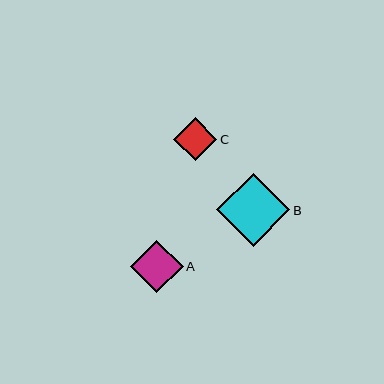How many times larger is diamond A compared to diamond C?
Diamond A is approximately 1.2 times the size of diamond C.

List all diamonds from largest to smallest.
From largest to smallest: B, A, C.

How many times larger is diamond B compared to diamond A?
Diamond B is approximately 1.4 times the size of diamond A.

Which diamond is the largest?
Diamond B is the largest with a size of approximately 73 pixels.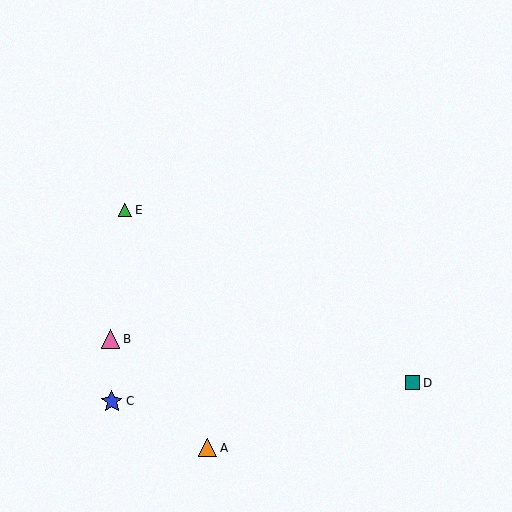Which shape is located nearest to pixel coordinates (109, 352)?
The pink triangle (labeled B) at (111, 339) is nearest to that location.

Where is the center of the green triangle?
The center of the green triangle is at (125, 210).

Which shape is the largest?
The blue star (labeled C) is the largest.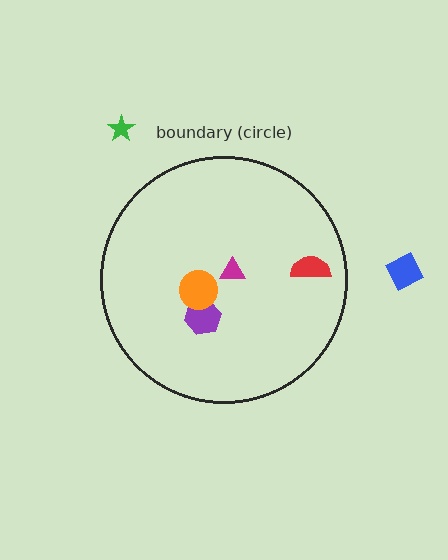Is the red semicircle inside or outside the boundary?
Inside.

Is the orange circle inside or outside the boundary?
Inside.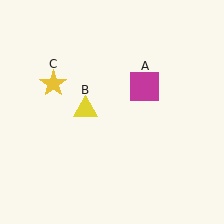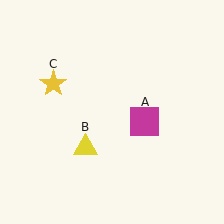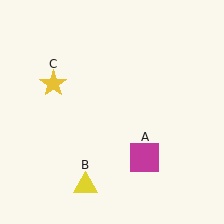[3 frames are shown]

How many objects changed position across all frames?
2 objects changed position: magenta square (object A), yellow triangle (object B).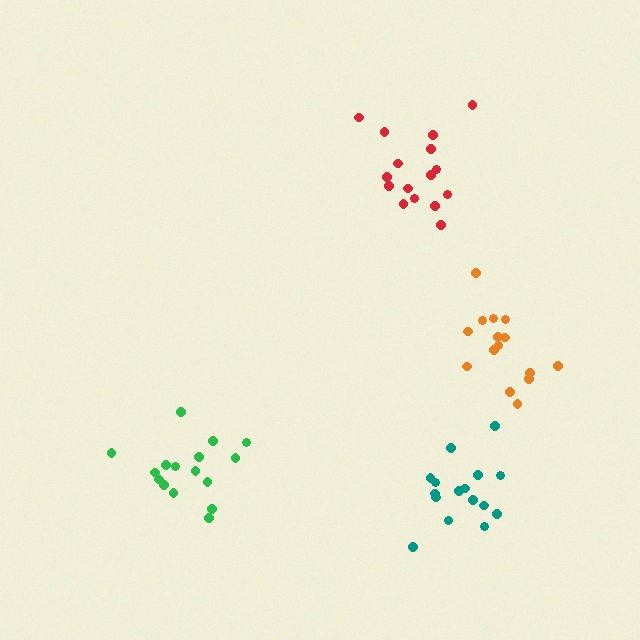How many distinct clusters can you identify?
There are 4 distinct clusters.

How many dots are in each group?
Group 1: 16 dots, Group 2: 16 dots, Group 3: 16 dots, Group 4: 15 dots (63 total).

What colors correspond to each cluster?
The clusters are colored: red, green, teal, orange.